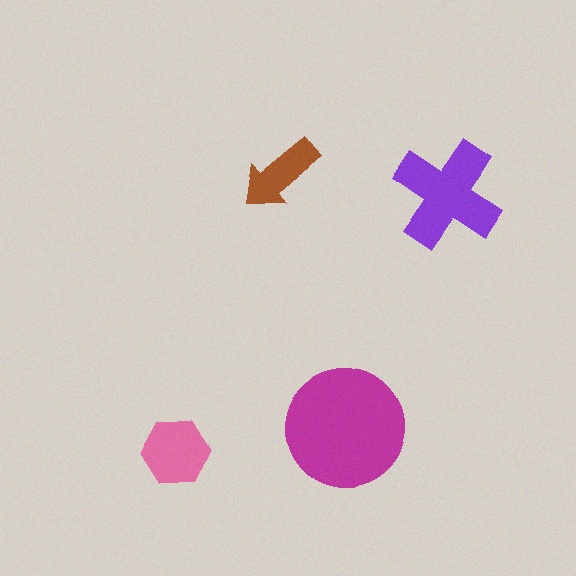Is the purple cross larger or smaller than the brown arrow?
Larger.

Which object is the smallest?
The brown arrow.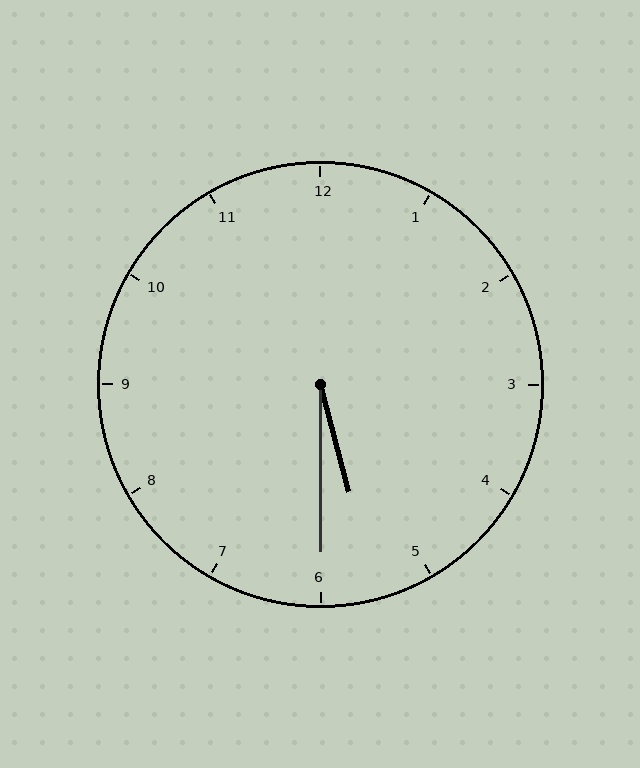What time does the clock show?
5:30.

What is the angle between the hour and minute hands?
Approximately 15 degrees.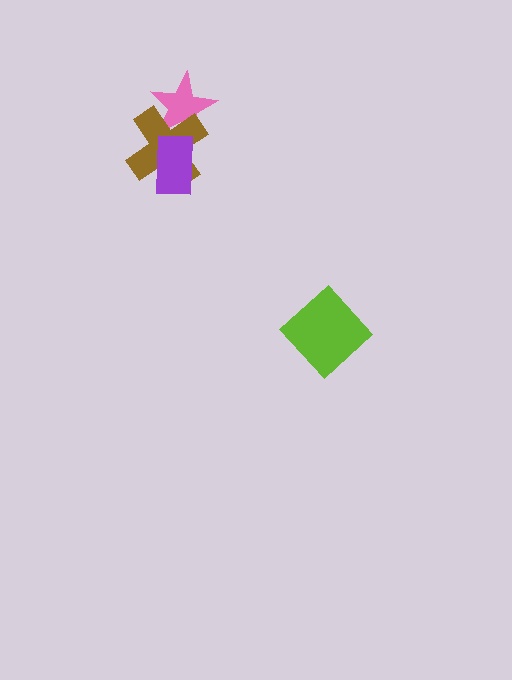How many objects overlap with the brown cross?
2 objects overlap with the brown cross.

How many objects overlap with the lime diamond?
0 objects overlap with the lime diamond.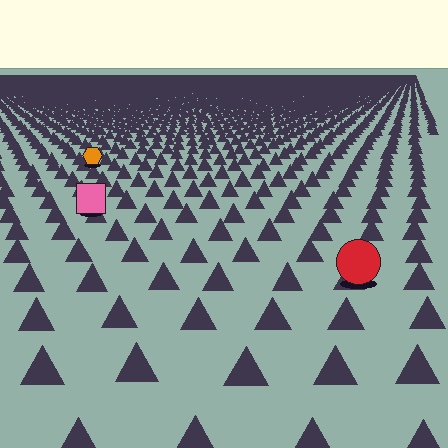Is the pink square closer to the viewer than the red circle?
No. The red circle is closer — you can tell from the texture gradient: the ground texture is coarser near it.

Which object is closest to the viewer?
The red circle is closest. The texture marks near it are larger and more spread out.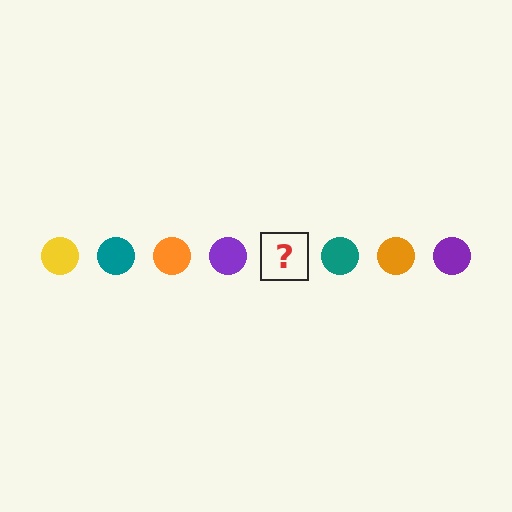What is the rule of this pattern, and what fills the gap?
The rule is that the pattern cycles through yellow, teal, orange, purple circles. The gap should be filled with a yellow circle.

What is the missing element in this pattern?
The missing element is a yellow circle.